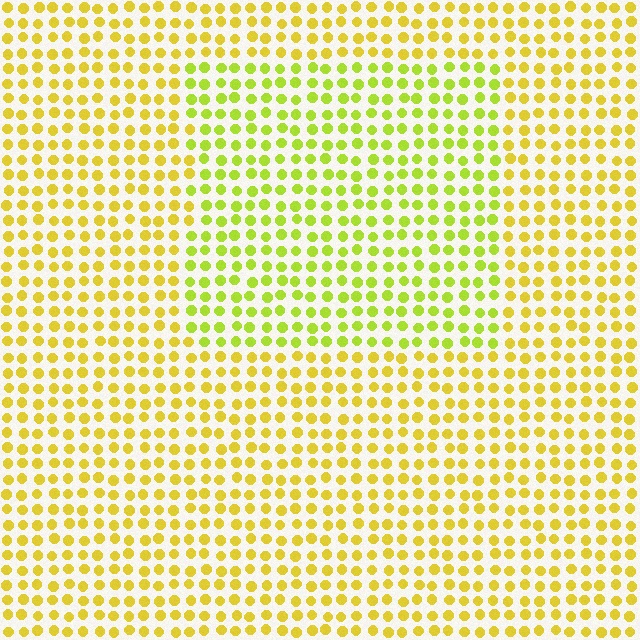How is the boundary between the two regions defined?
The boundary is defined purely by a slight shift in hue (about 26 degrees). Spacing, size, and orientation are identical on both sides.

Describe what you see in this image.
The image is filled with small yellow elements in a uniform arrangement. A rectangle-shaped region is visible where the elements are tinted to a slightly different hue, forming a subtle color boundary.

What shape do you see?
I see a rectangle.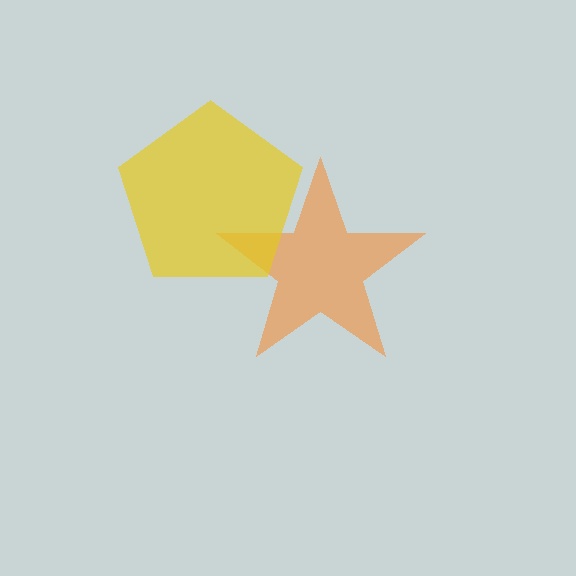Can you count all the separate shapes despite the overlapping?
Yes, there are 2 separate shapes.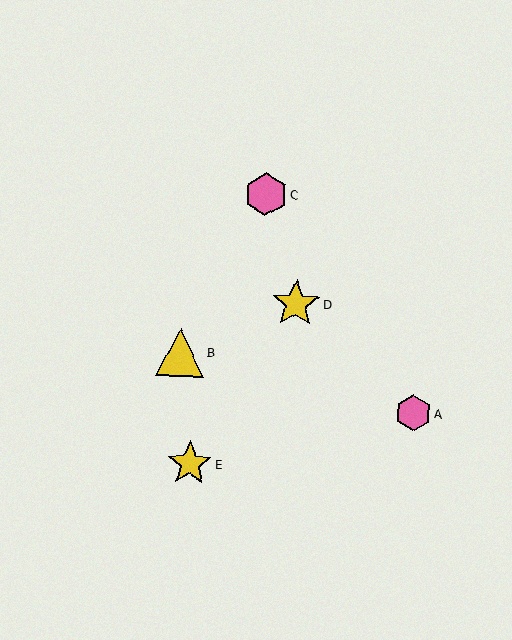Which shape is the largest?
The yellow star (labeled D) is the largest.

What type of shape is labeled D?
Shape D is a yellow star.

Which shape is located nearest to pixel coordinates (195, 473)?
The yellow star (labeled E) at (190, 463) is nearest to that location.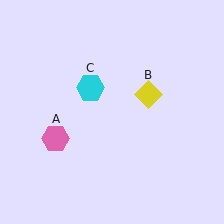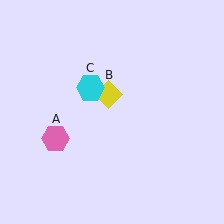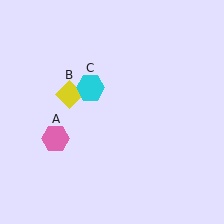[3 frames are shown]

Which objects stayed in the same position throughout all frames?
Pink hexagon (object A) and cyan hexagon (object C) remained stationary.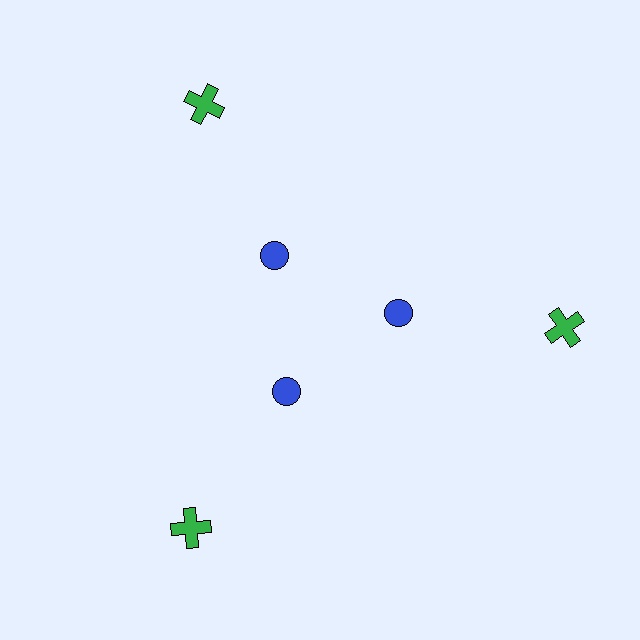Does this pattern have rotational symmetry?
Yes, this pattern has 3-fold rotational symmetry. It looks the same after rotating 120 degrees around the center.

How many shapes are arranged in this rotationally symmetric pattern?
There are 6 shapes, arranged in 3 groups of 2.